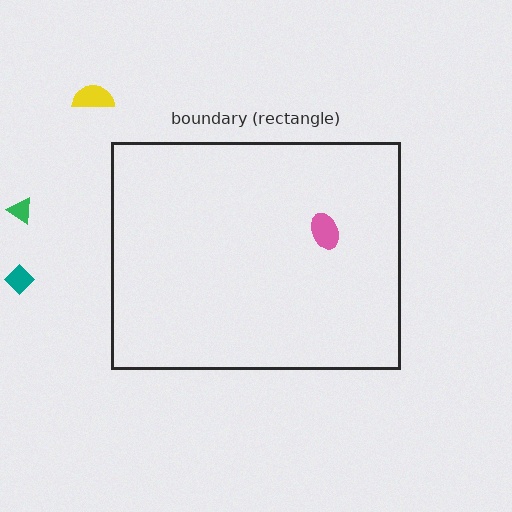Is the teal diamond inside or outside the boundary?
Outside.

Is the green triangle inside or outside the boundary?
Outside.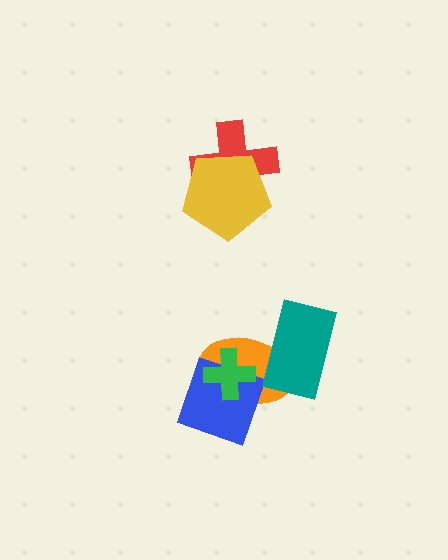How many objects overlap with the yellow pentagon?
1 object overlaps with the yellow pentagon.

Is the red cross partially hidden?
Yes, it is partially covered by another shape.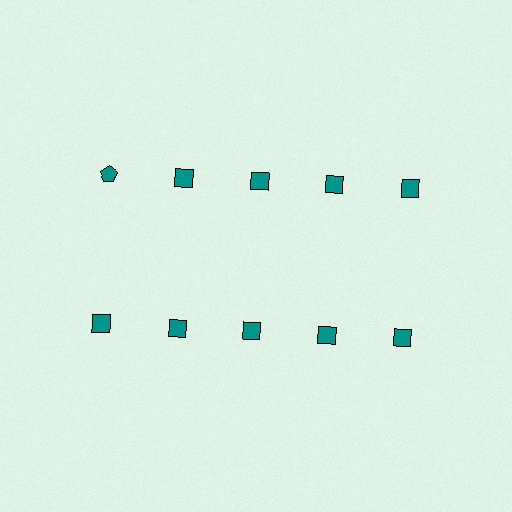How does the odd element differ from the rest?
It has a different shape: pentagon instead of square.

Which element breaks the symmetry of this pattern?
The teal pentagon in the top row, leftmost column breaks the symmetry. All other shapes are teal squares.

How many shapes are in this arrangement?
There are 10 shapes arranged in a grid pattern.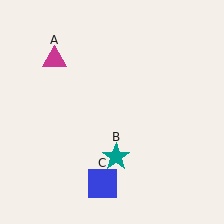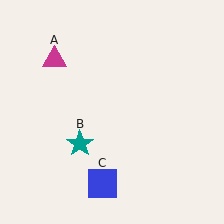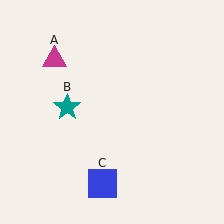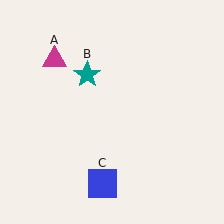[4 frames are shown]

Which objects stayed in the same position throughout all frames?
Magenta triangle (object A) and blue square (object C) remained stationary.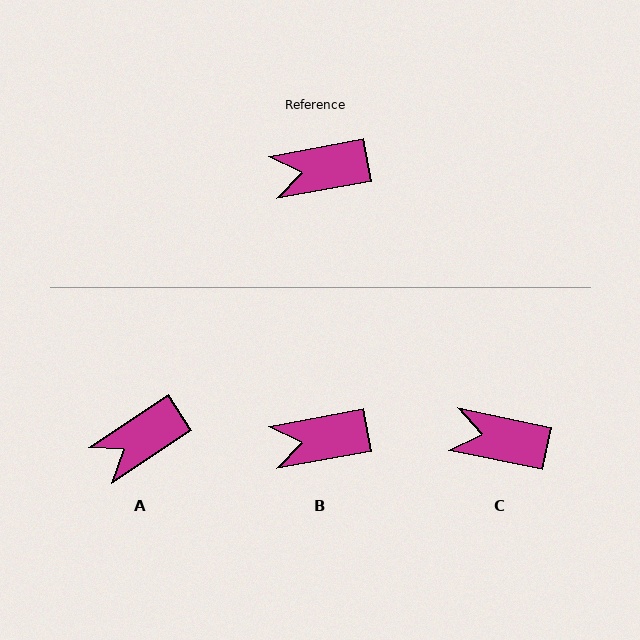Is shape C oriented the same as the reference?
No, it is off by about 23 degrees.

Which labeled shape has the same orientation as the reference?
B.